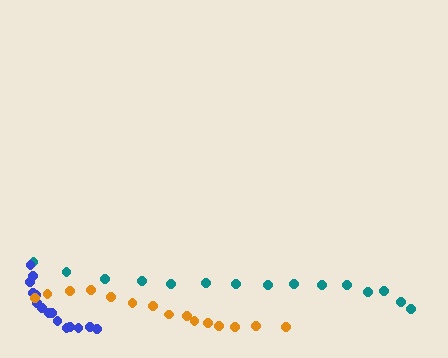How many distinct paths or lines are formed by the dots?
There are 3 distinct paths.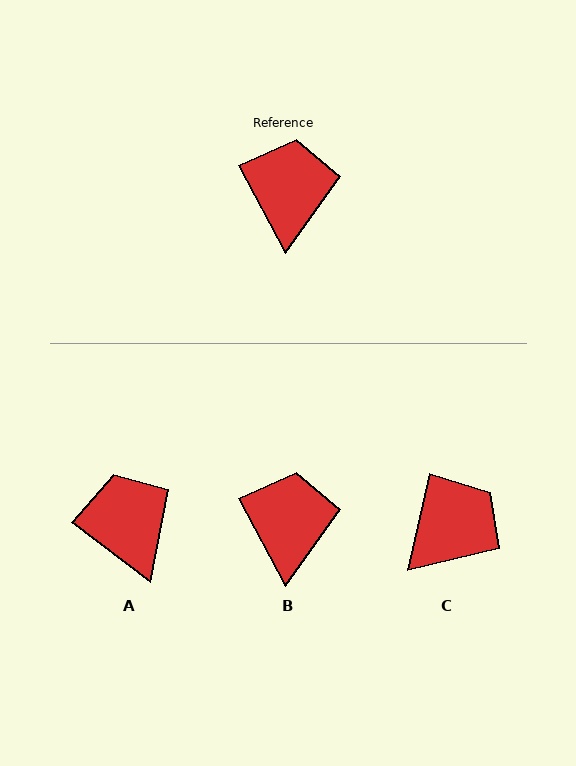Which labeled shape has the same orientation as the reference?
B.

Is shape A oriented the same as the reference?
No, it is off by about 25 degrees.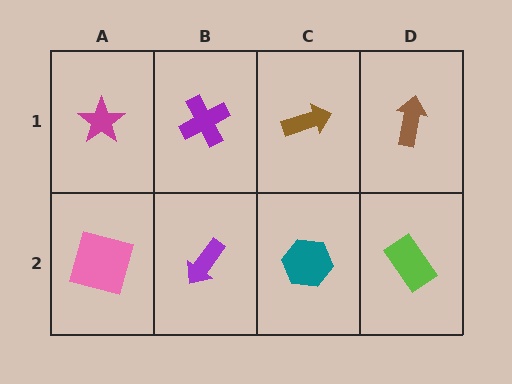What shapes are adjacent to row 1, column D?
A lime rectangle (row 2, column D), a brown arrow (row 1, column C).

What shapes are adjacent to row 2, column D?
A brown arrow (row 1, column D), a teal hexagon (row 2, column C).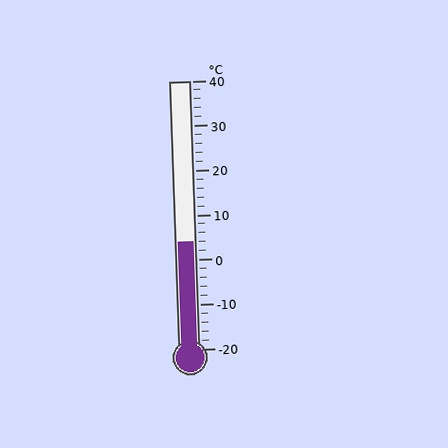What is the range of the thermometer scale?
The thermometer scale ranges from -20°C to 40°C.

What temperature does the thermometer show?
The thermometer shows approximately 4°C.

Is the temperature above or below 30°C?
The temperature is below 30°C.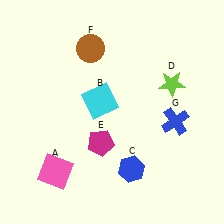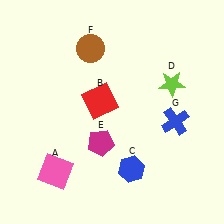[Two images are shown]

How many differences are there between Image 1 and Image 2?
There is 1 difference between the two images.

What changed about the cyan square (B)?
In Image 1, B is cyan. In Image 2, it changed to red.